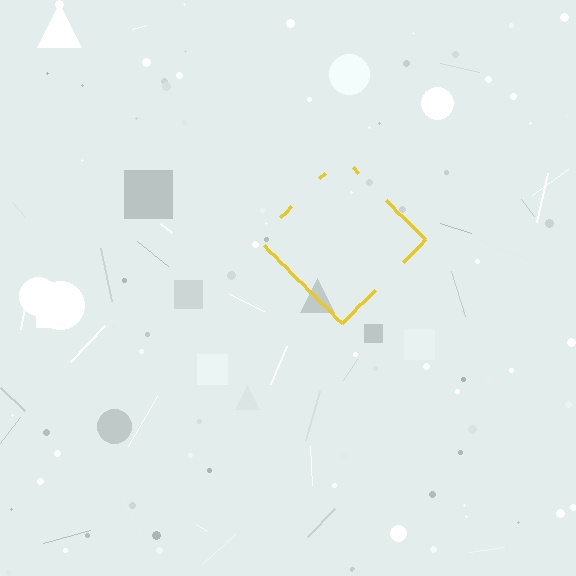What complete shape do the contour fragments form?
The contour fragments form a diamond.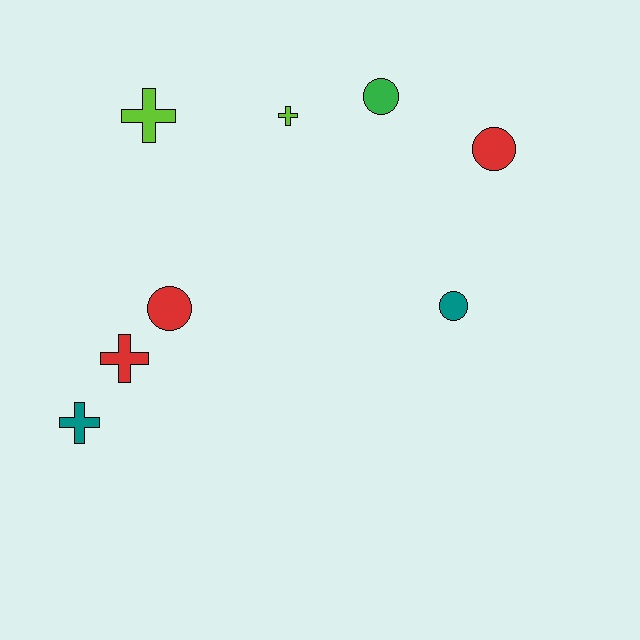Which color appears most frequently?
Red, with 3 objects.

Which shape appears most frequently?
Circle, with 4 objects.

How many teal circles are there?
There is 1 teal circle.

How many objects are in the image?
There are 8 objects.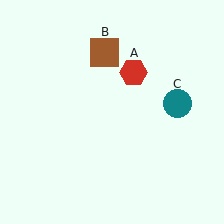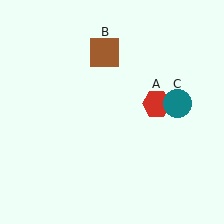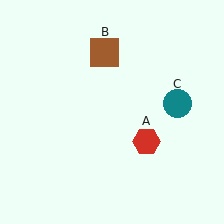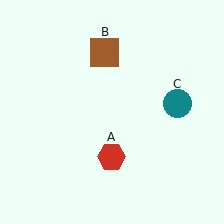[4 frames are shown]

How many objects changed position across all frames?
1 object changed position: red hexagon (object A).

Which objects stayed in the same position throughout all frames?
Brown square (object B) and teal circle (object C) remained stationary.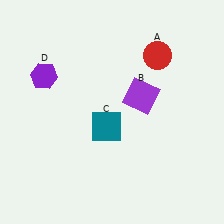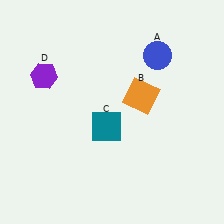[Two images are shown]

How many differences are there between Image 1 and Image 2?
There are 2 differences between the two images.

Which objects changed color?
A changed from red to blue. B changed from purple to orange.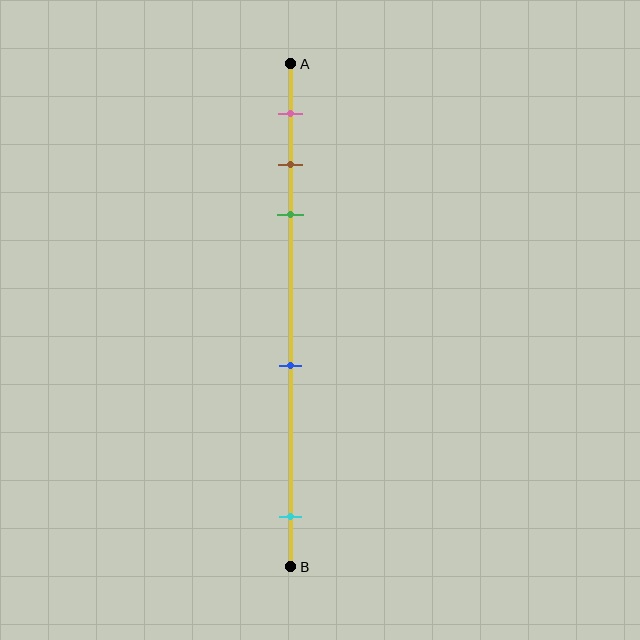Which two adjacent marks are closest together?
The brown and green marks are the closest adjacent pair.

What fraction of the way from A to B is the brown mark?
The brown mark is approximately 20% (0.2) of the way from A to B.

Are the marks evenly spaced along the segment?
No, the marks are not evenly spaced.